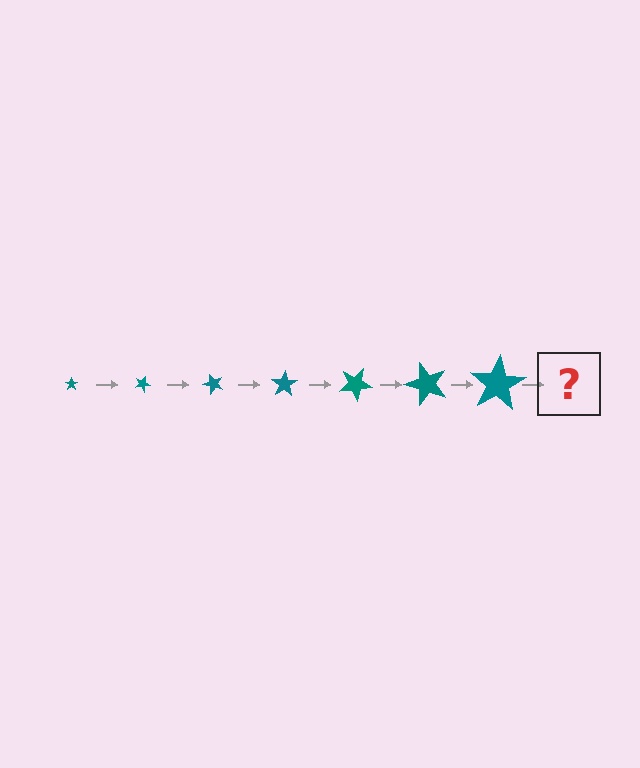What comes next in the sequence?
The next element should be a star, larger than the previous one and rotated 175 degrees from the start.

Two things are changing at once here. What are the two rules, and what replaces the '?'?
The two rules are that the star grows larger each step and it rotates 25 degrees each step. The '?' should be a star, larger than the previous one and rotated 175 degrees from the start.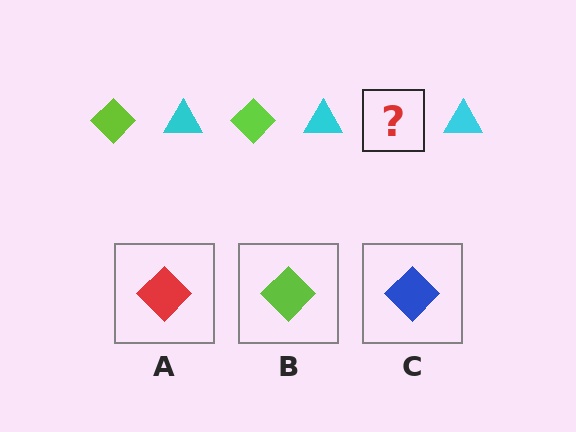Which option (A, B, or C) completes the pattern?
B.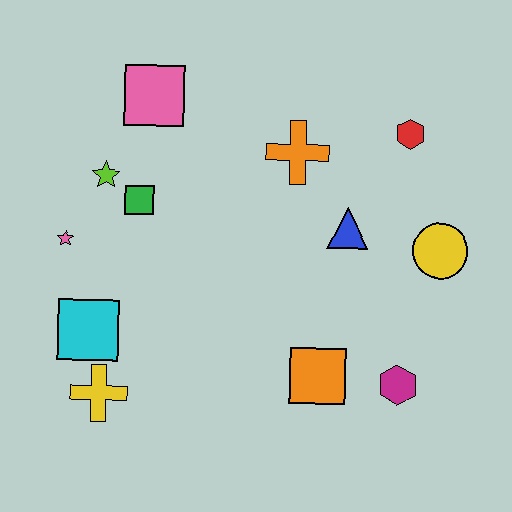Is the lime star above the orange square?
Yes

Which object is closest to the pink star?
The lime star is closest to the pink star.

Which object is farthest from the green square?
The magenta hexagon is farthest from the green square.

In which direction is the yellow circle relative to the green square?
The yellow circle is to the right of the green square.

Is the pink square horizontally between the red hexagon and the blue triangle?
No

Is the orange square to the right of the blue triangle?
No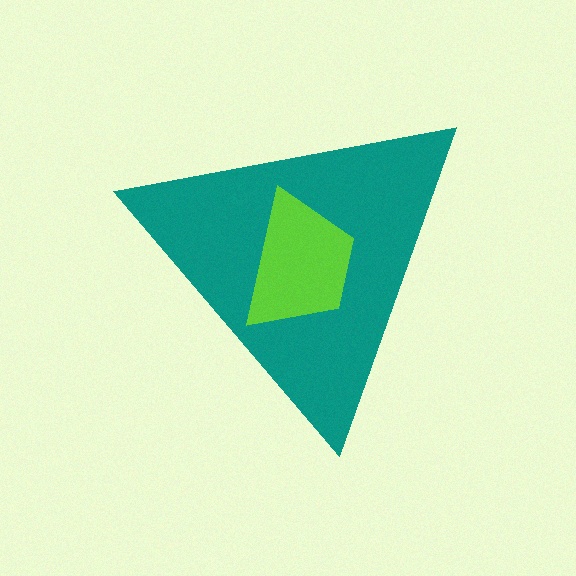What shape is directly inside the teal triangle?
The lime trapezoid.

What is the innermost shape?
The lime trapezoid.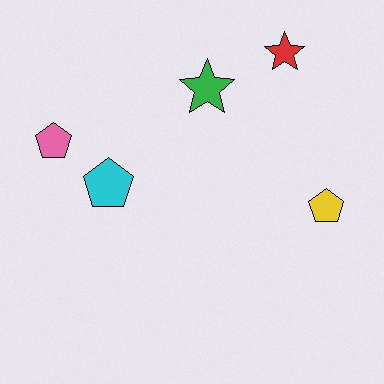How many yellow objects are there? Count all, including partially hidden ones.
There is 1 yellow object.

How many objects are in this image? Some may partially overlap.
There are 5 objects.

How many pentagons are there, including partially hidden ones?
There are 3 pentagons.